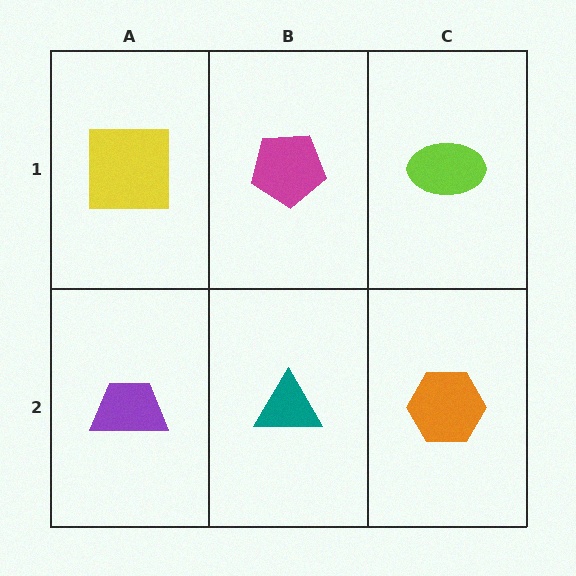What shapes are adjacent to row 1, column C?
An orange hexagon (row 2, column C), a magenta pentagon (row 1, column B).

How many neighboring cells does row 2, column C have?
2.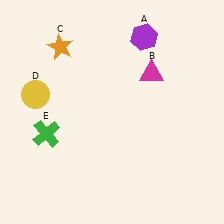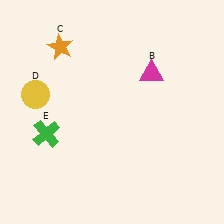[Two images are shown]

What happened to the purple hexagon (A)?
The purple hexagon (A) was removed in Image 2. It was in the top-right area of Image 1.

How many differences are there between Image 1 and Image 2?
There is 1 difference between the two images.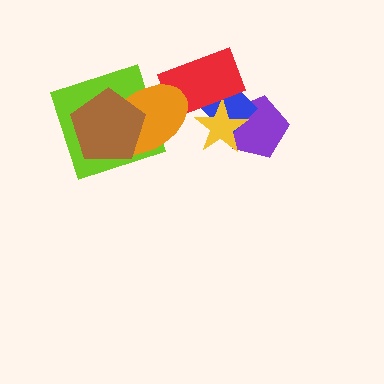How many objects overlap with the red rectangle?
3 objects overlap with the red rectangle.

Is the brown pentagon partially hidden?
No, no other shape covers it.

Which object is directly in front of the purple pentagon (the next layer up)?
The blue diamond is directly in front of the purple pentagon.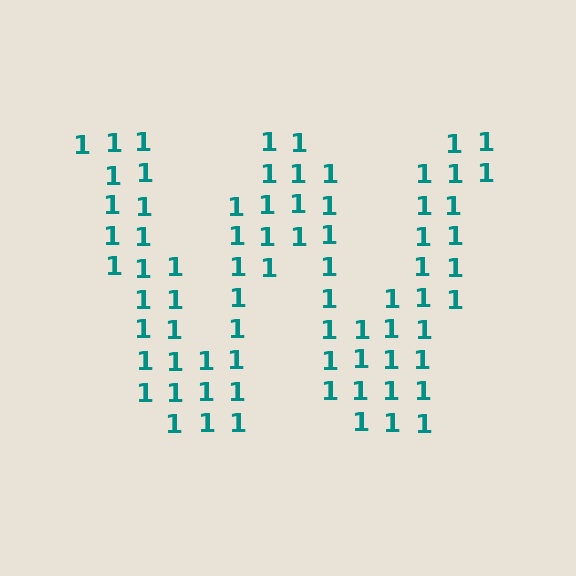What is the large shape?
The large shape is the letter W.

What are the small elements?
The small elements are digit 1's.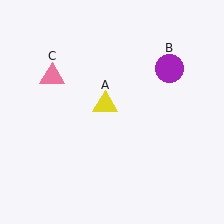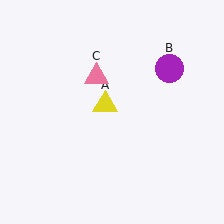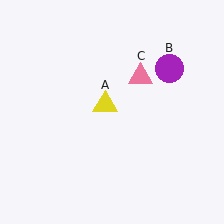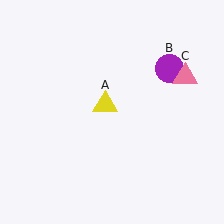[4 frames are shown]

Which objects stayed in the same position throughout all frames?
Yellow triangle (object A) and purple circle (object B) remained stationary.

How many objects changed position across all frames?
1 object changed position: pink triangle (object C).